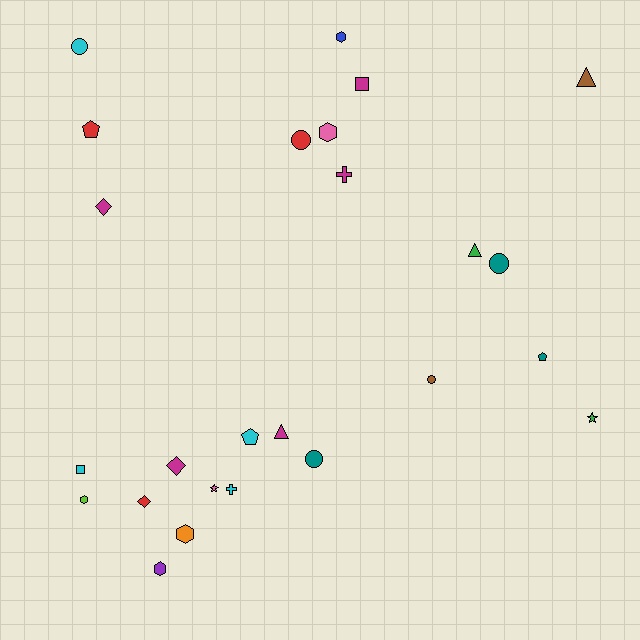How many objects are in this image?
There are 25 objects.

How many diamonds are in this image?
There are 3 diamonds.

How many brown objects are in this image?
There are 2 brown objects.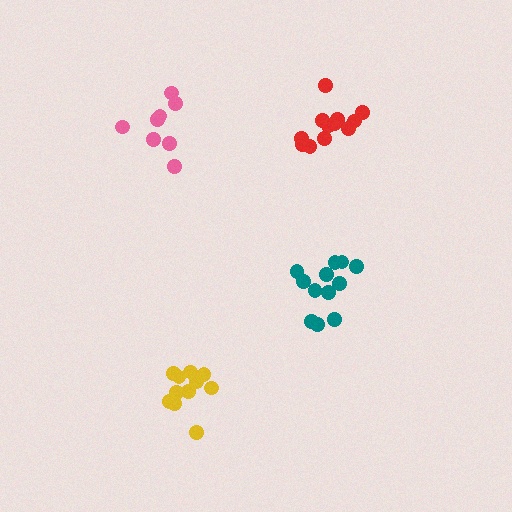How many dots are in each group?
Group 1: 12 dots, Group 2: 12 dots, Group 3: 8 dots, Group 4: 11 dots (43 total).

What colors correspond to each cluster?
The clusters are colored: teal, red, pink, yellow.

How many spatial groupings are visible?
There are 4 spatial groupings.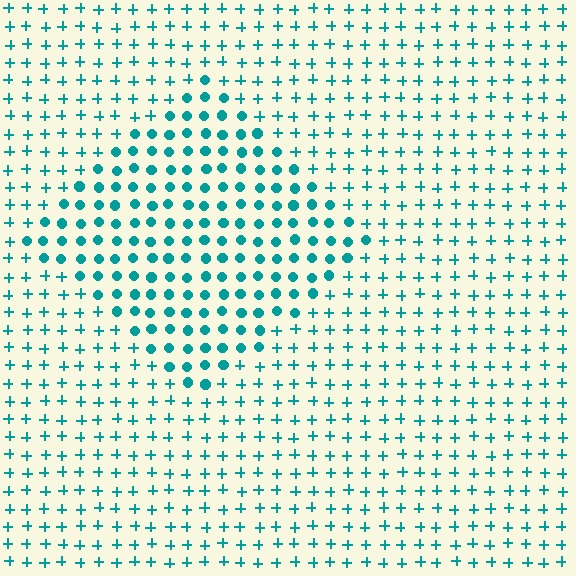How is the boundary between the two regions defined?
The boundary is defined by a change in element shape: circles inside vs. plus signs outside. All elements share the same color and spacing.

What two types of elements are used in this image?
The image uses circles inside the diamond region and plus signs outside it.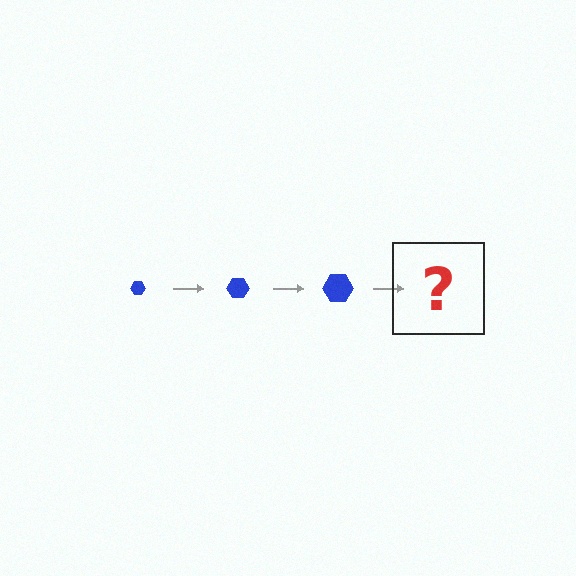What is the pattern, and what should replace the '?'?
The pattern is that the hexagon gets progressively larger each step. The '?' should be a blue hexagon, larger than the previous one.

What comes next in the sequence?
The next element should be a blue hexagon, larger than the previous one.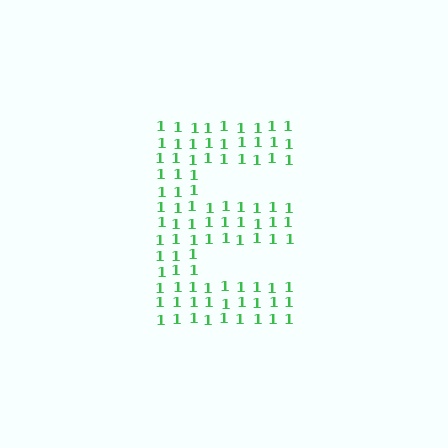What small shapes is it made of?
It is made of small digit 1's.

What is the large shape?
The large shape is the letter E.